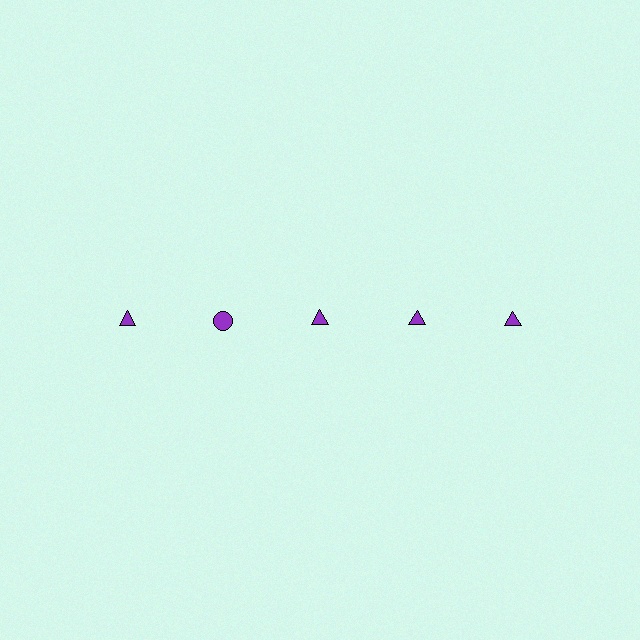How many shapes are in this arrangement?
There are 5 shapes arranged in a grid pattern.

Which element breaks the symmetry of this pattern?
The purple circle in the top row, second from left column breaks the symmetry. All other shapes are purple triangles.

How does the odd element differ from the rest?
It has a different shape: circle instead of triangle.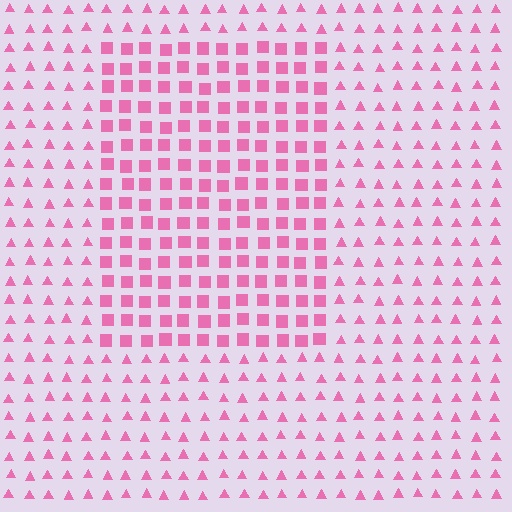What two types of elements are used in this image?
The image uses squares inside the rectangle region and triangles outside it.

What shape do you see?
I see a rectangle.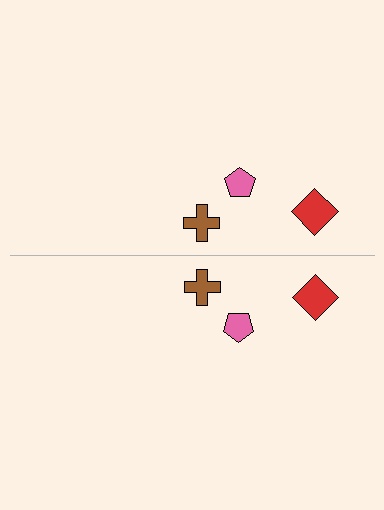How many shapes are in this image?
There are 6 shapes in this image.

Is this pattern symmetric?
Yes, this pattern has bilateral (reflection) symmetry.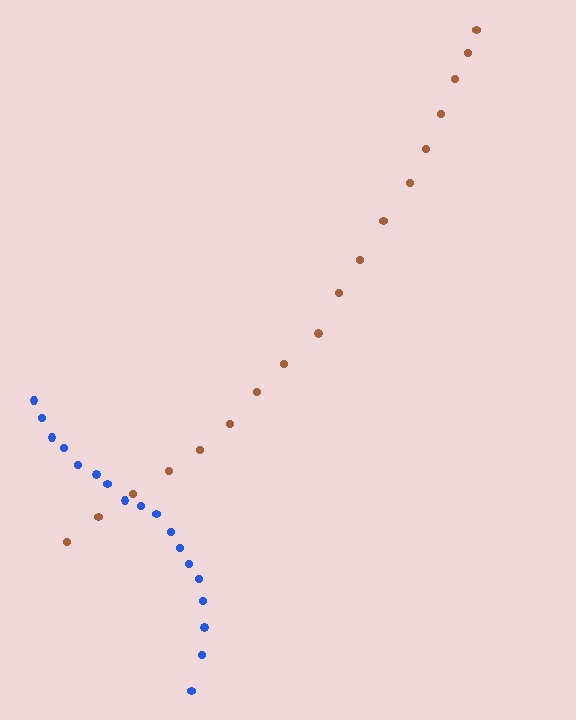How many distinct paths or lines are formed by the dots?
There are 2 distinct paths.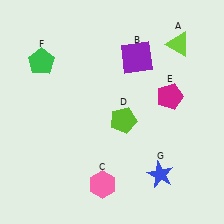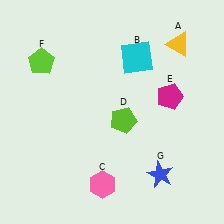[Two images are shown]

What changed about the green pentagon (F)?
In Image 1, F is green. In Image 2, it changed to lime.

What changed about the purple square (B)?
In Image 1, B is purple. In Image 2, it changed to cyan.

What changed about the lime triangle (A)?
In Image 1, A is lime. In Image 2, it changed to yellow.